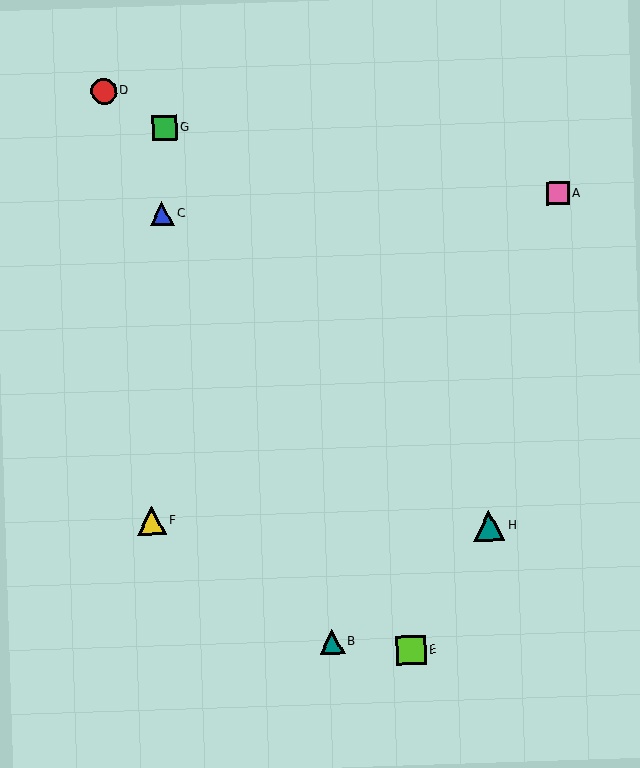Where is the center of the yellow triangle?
The center of the yellow triangle is at (151, 520).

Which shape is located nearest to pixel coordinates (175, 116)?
The green square (labeled G) at (164, 128) is nearest to that location.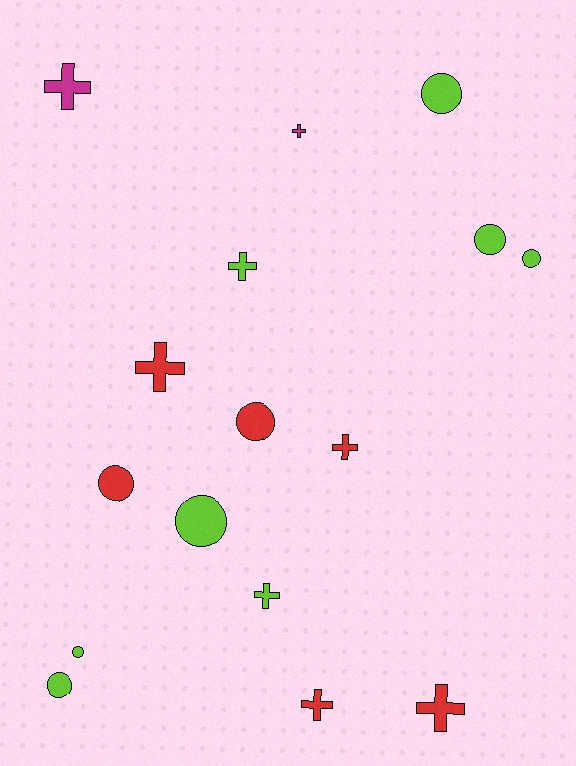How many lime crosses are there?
There are 2 lime crosses.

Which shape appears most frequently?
Circle, with 8 objects.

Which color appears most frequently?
Lime, with 8 objects.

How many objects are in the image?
There are 16 objects.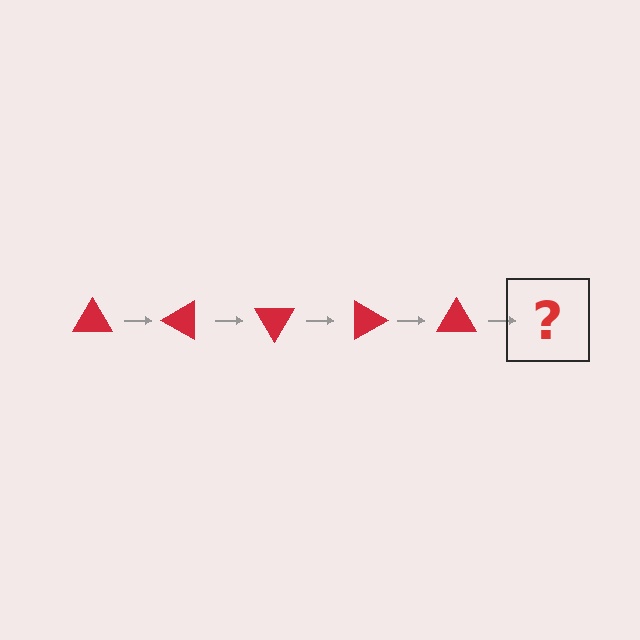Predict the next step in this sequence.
The next step is a red triangle rotated 150 degrees.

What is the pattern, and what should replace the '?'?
The pattern is that the triangle rotates 30 degrees each step. The '?' should be a red triangle rotated 150 degrees.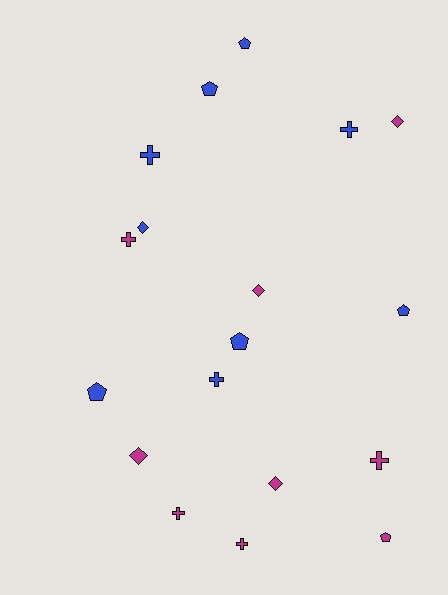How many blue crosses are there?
There are 3 blue crosses.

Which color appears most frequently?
Blue, with 9 objects.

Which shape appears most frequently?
Cross, with 7 objects.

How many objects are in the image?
There are 18 objects.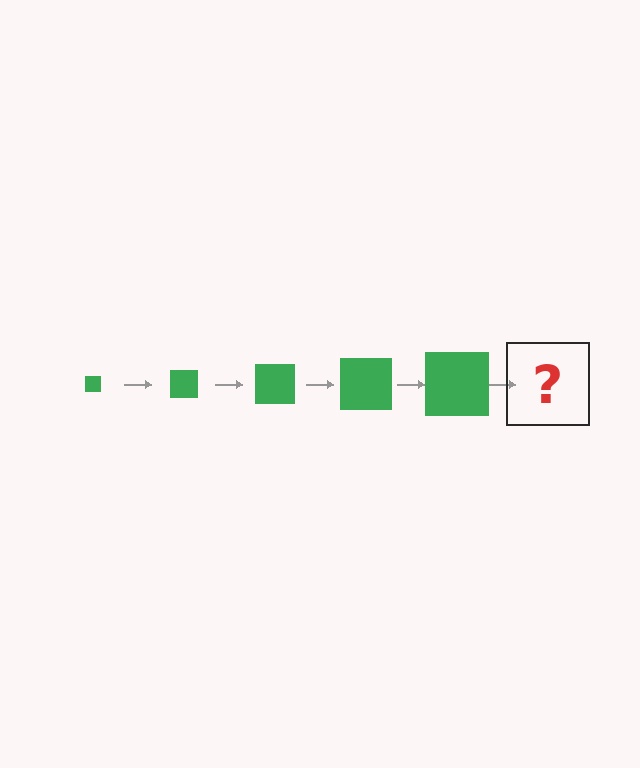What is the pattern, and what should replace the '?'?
The pattern is that the square gets progressively larger each step. The '?' should be a green square, larger than the previous one.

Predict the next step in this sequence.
The next step is a green square, larger than the previous one.